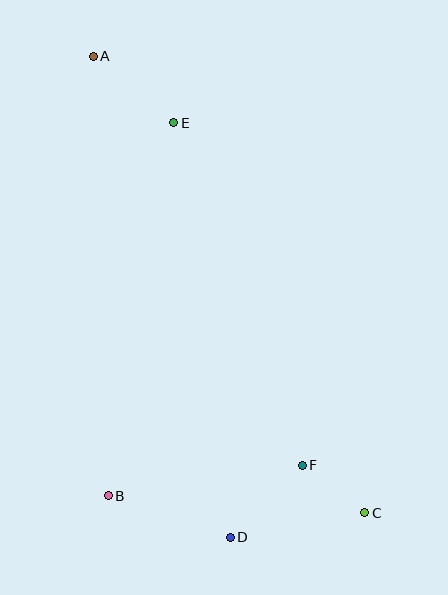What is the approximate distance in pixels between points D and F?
The distance between D and F is approximately 102 pixels.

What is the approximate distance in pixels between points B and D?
The distance between B and D is approximately 129 pixels.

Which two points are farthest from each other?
Points A and C are farthest from each other.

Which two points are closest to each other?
Points C and F are closest to each other.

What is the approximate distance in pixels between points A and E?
The distance between A and E is approximately 104 pixels.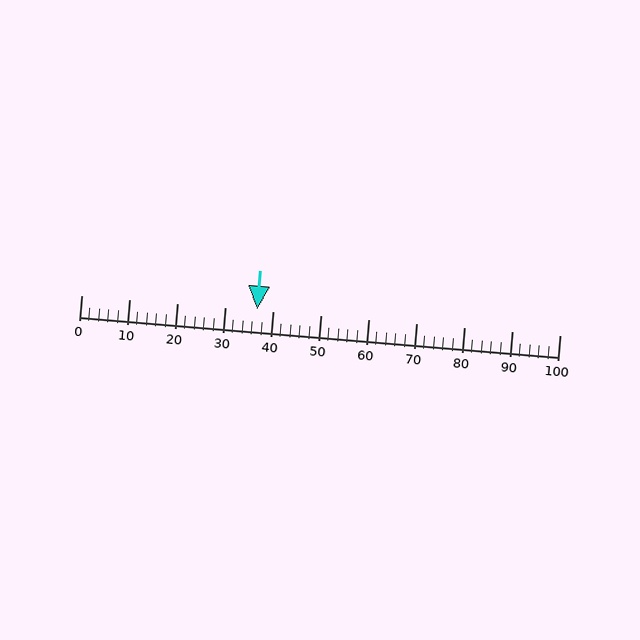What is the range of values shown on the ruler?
The ruler shows values from 0 to 100.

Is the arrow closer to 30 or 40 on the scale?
The arrow is closer to 40.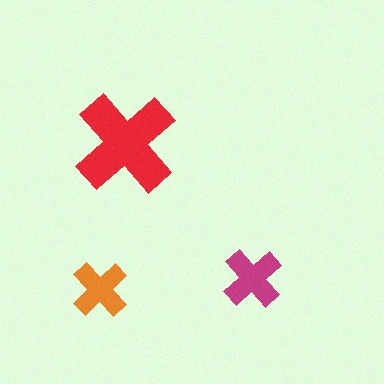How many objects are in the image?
There are 3 objects in the image.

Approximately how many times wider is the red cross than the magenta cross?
About 1.5 times wider.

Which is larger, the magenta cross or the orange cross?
The magenta one.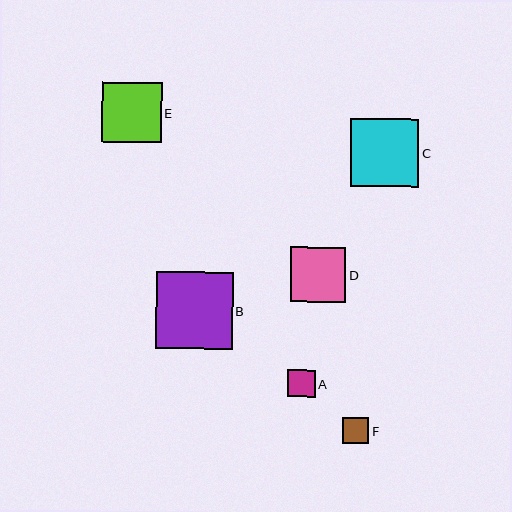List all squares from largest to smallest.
From largest to smallest: B, C, E, D, A, F.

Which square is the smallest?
Square F is the smallest with a size of approximately 26 pixels.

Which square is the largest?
Square B is the largest with a size of approximately 77 pixels.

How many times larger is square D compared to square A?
Square D is approximately 2.0 times the size of square A.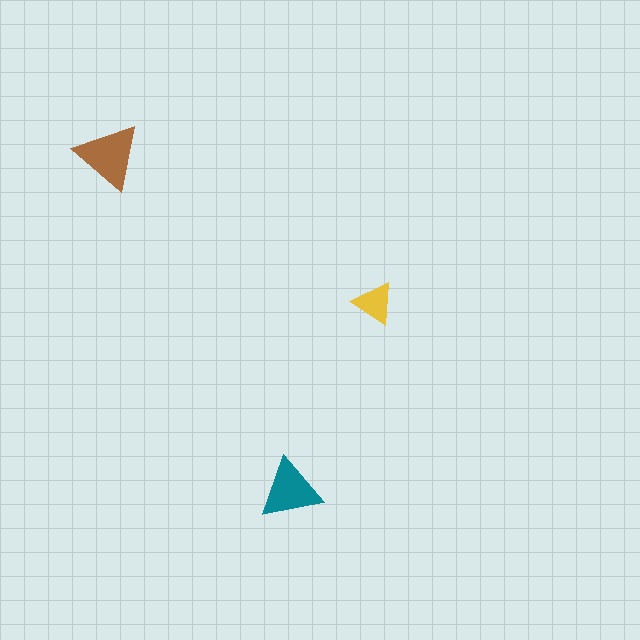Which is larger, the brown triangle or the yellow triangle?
The brown one.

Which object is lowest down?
The teal triangle is bottommost.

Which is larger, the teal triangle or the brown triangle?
The brown one.